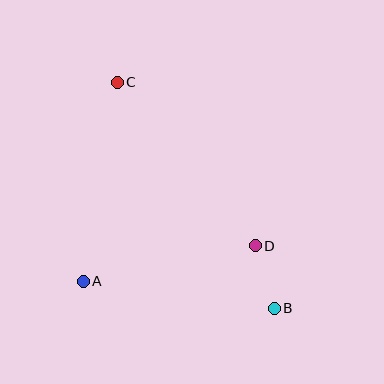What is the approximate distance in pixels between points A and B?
The distance between A and B is approximately 193 pixels.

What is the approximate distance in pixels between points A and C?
The distance between A and C is approximately 202 pixels.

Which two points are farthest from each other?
Points B and C are farthest from each other.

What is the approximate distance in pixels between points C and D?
The distance between C and D is approximately 214 pixels.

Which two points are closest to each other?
Points B and D are closest to each other.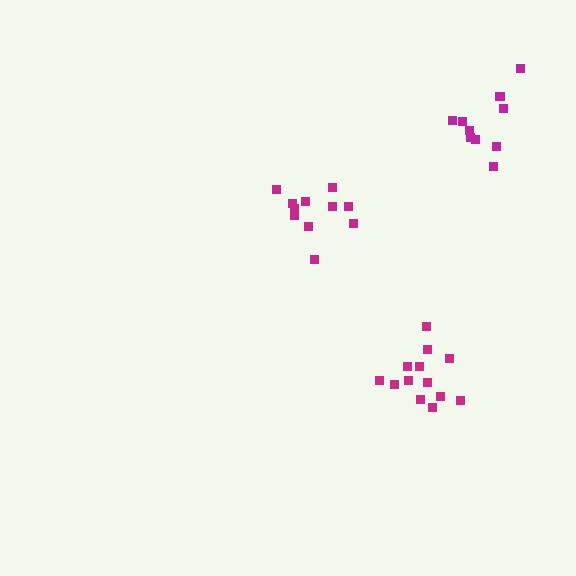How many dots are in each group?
Group 1: 10 dots, Group 2: 13 dots, Group 3: 11 dots (34 total).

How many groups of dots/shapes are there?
There are 3 groups.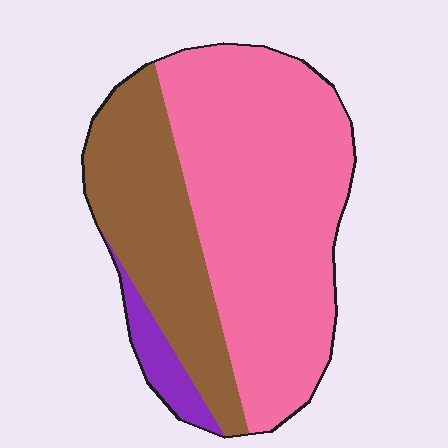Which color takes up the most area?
Pink, at roughly 60%.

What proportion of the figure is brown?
Brown takes up about one third (1/3) of the figure.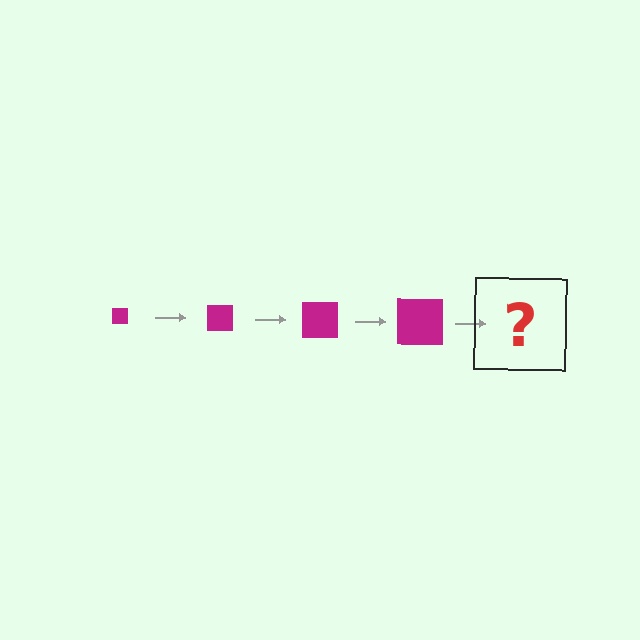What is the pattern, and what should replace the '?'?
The pattern is that the square gets progressively larger each step. The '?' should be a magenta square, larger than the previous one.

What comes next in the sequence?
The next element should be a magenta square, larger than the previous one.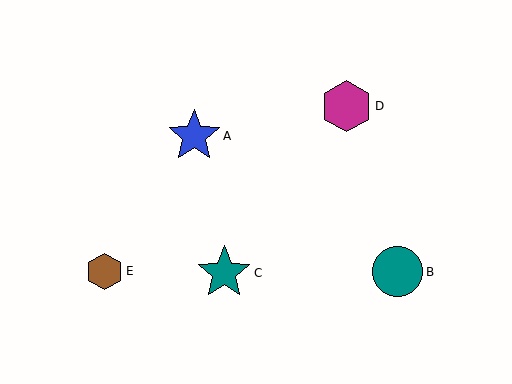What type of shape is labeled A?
Shape A is a blue star.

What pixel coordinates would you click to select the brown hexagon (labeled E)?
Click at (105, 271) to select the brown hexagon E.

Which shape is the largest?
The teal star (labeled C) is the largest.